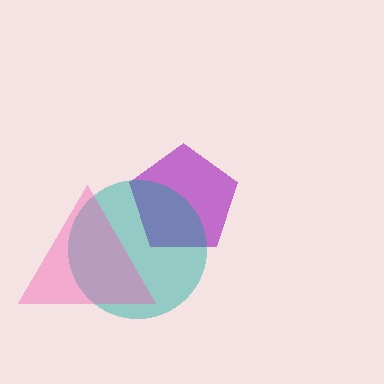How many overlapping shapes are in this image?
There are 3 overlapping shapes in the image.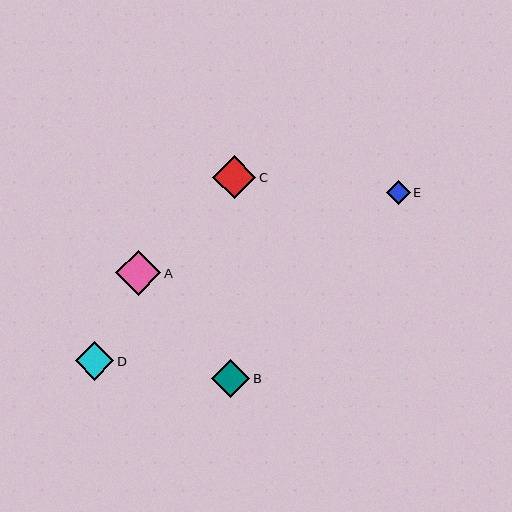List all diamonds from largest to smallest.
From largest to smallest: A, C, D, B, E.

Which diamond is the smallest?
Diamond E is the smallest with a size of approximately 24 pixels.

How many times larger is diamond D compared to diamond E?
Diamond D is approximately 1.6 times the size of diamond E.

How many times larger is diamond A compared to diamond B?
Diamond A is approximately 1.2 times the size of diamond B.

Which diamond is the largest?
Diamond A is the largest with a size of approximately 45 pixels.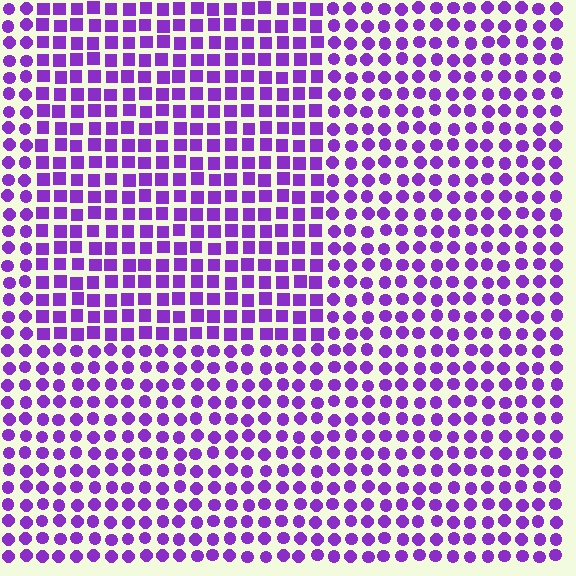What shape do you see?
I see a rectangle.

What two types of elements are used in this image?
The image uses squares inside the rectangle region and circles outside it.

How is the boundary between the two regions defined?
The boundary is defined by a change in element shape: squares inside vs. circles outside. All elements share the same color and spacing.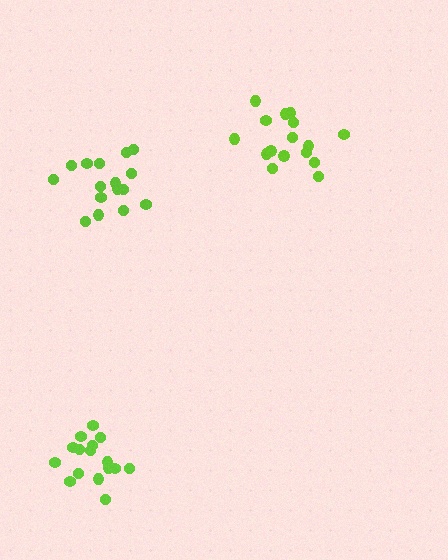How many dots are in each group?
Group 1: 16 dots, Group 2: 16 dots, Group 3: 16 dots (48 total).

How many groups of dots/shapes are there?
There are 3 groups.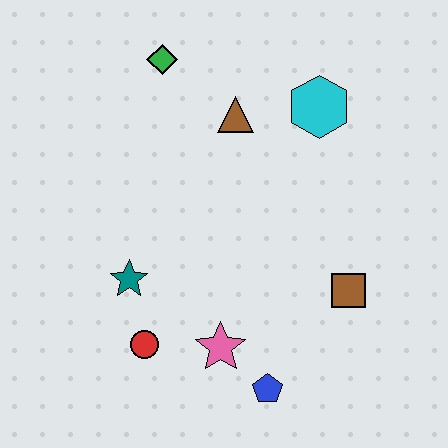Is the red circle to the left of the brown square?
Yes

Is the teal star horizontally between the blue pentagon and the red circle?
No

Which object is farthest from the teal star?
The cyan hexagon is farthest from the teal star.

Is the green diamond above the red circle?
Yes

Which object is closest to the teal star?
The red circle is closest to the teal star.